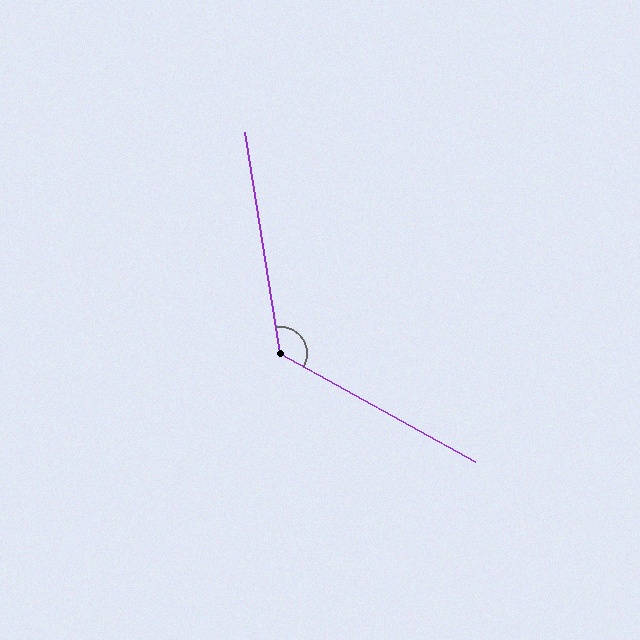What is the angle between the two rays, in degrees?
Approximately 128 degrees.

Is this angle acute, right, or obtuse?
It is obtuse.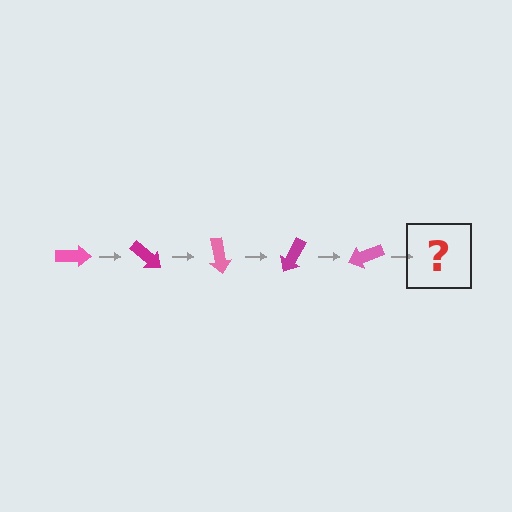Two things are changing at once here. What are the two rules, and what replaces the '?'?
The two rules are that it rotates 40 degrees each step and the color cycles through pink and magenta. The '?' should be a magenta arrow, rotated 200 degrees from the start.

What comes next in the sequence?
The next element should be a magenta arrow, rotated 200 degrees from the start.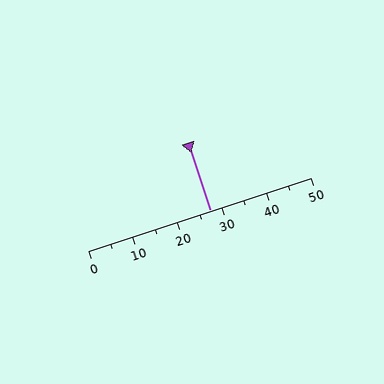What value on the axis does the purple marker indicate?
The marker indicates approximately 27.5.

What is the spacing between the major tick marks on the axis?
The major ticks are spaced 10 apart.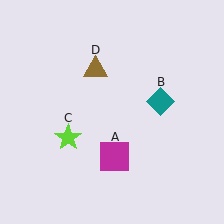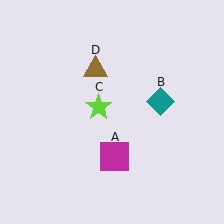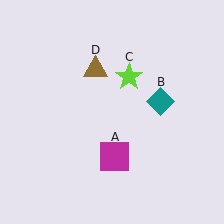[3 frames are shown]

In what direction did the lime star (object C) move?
The lime star (object C) moved up and to the right.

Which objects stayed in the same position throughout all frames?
Magenta square (object A) and teal diamond (object B) and brown triangle (object D) remained stationary.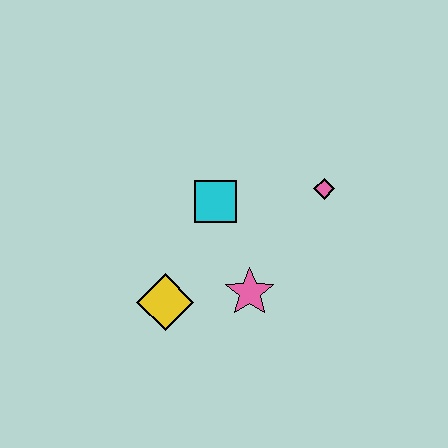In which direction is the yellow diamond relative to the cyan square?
The yellow diamond is below the cyan square.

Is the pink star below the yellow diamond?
No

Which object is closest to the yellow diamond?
The pink star is closest to the yellow diamond.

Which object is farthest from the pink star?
The pink diamond is farthest from the pink star.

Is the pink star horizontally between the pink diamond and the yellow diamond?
Yes